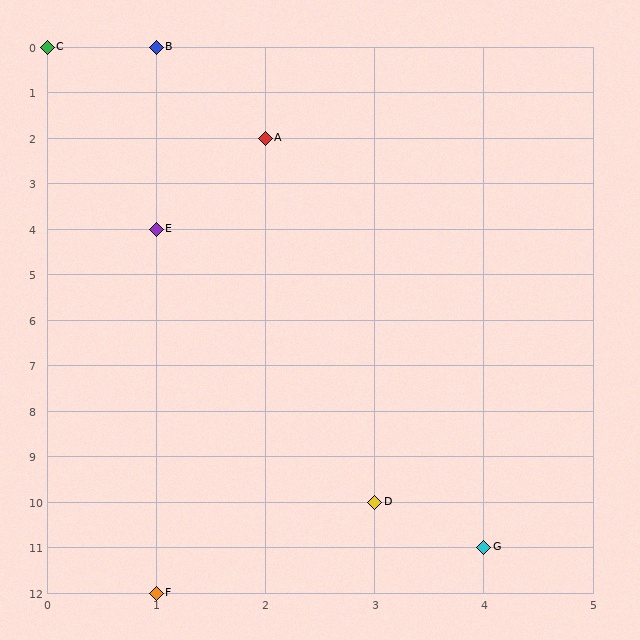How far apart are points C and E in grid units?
Points C and E are 1 column and 4 rows apart (about 4.1 grid units diagonally).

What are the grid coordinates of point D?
Point D is at grid coordinates (3, 10).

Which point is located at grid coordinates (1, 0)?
Point B is at (1, 0).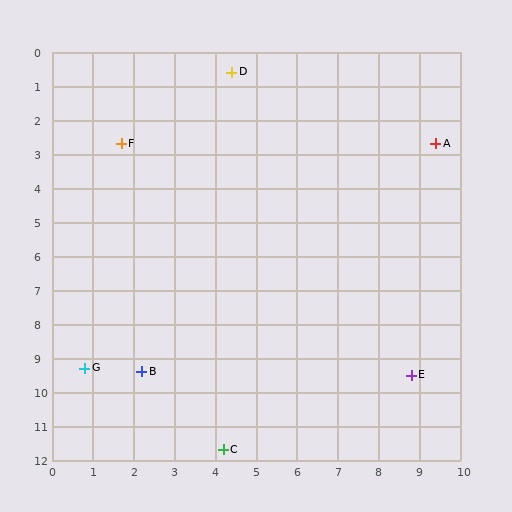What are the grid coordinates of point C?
Point C is at approximately (4.2, 11.7).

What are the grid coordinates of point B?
Point B is at approximately (2.2, 9.4).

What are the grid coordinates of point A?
Point A is at approximately (9.4, 2.7).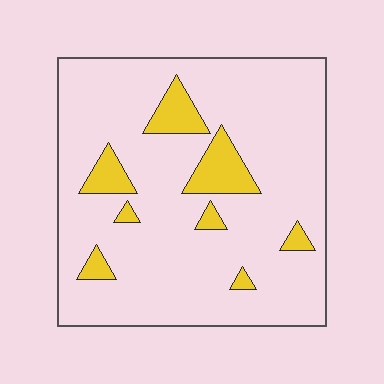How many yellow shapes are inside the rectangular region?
8.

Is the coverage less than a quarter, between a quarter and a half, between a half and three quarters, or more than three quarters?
Less than a quarter.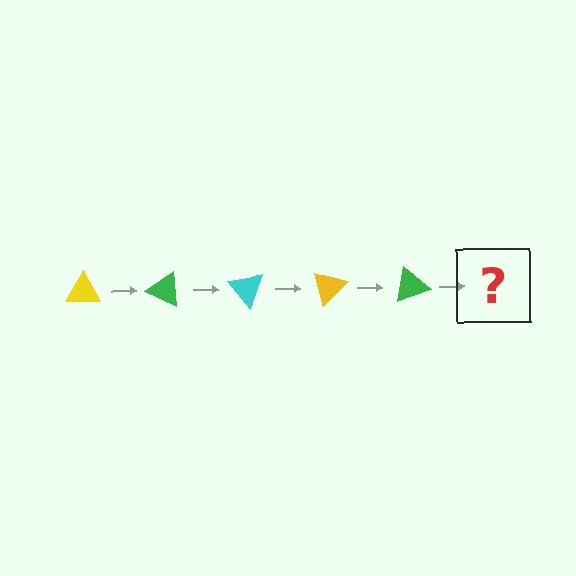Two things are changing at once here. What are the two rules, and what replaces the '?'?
The two rules are that it rotates 25 degrees each step and the color cycles through yellow, green, and cyan. The '?' should be a cyan triangle, rotated 125 degrees from the start.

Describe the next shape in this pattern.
It should be a cyan triangle, rotated 125 degrees from the start.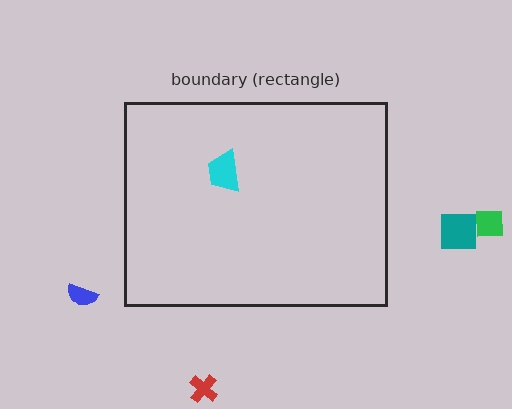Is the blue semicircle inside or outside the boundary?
Outside.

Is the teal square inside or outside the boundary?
Outside.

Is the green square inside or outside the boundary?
Outside.